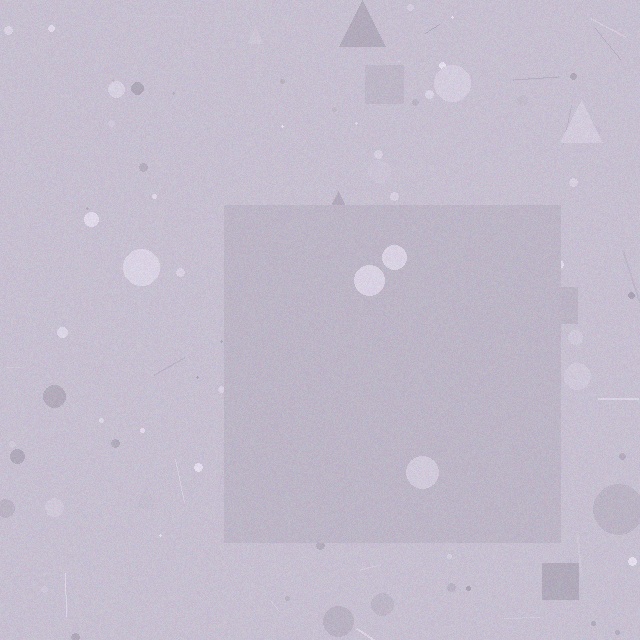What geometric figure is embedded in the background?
A square is embedded in the background.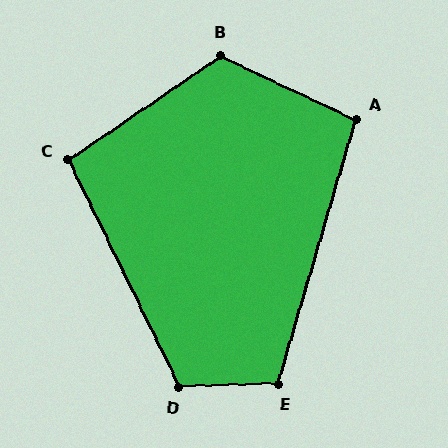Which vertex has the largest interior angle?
B, at approximately 120 degrees.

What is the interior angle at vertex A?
Approximately 99 degrees (obtuse).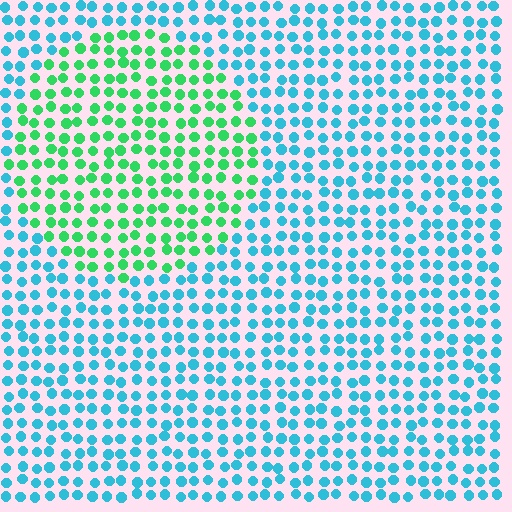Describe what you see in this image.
The image is filled with small cyan elements in a uniform arrangement. A circle-shaped region is visible where the elements are tinted to a slightly different hue, forming a subtle color boundary.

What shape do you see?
I see a circle.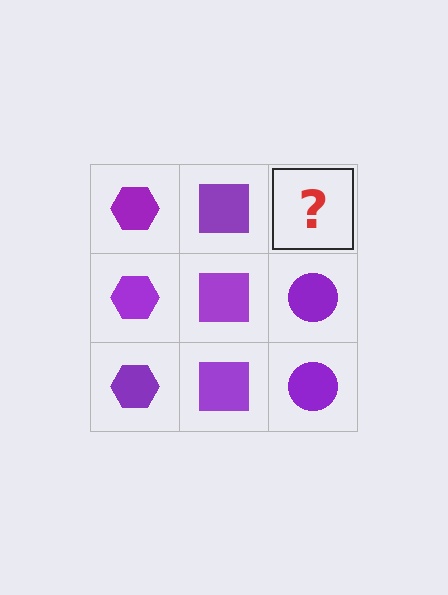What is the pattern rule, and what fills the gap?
The rule is that each column has a consistent shape. The gap should be filled with a purple circle.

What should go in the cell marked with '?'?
The missing cell should contain a purple circle.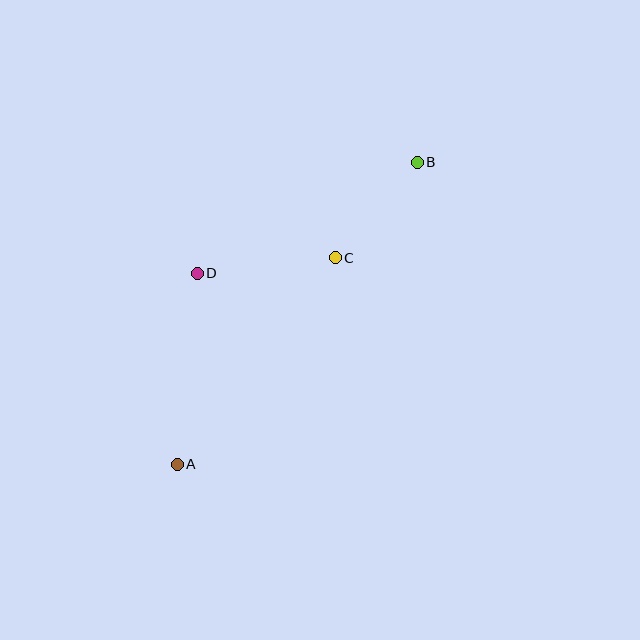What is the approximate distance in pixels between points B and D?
The distance between B and D is approximately 247 pixels.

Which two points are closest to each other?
Points B and C are closest to each other.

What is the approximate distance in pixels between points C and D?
The distance between C and D is approximately 139 pixels.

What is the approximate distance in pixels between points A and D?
The distance between A and D is approximately 192 pixels.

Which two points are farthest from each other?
Points A and B are farthest from each other.